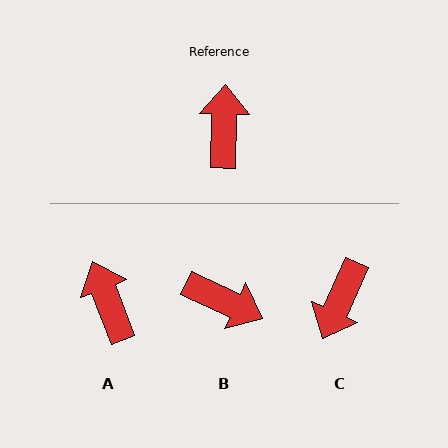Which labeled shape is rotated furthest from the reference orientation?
C, about 158 degrees away.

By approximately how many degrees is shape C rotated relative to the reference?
Approximately 158 degrees counter-clockwise.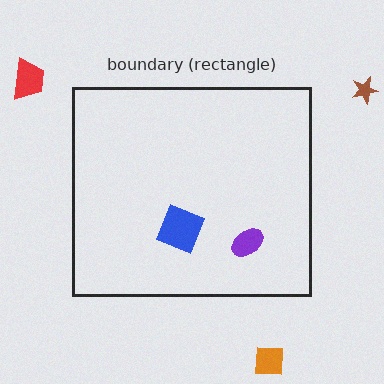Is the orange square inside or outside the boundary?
Outside.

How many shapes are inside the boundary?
2 inside, 3 outside.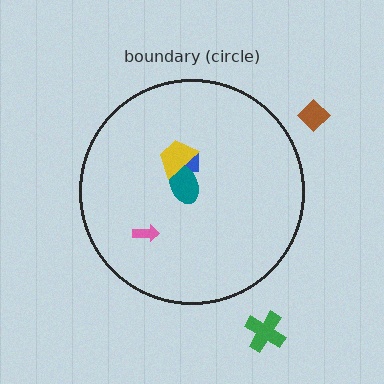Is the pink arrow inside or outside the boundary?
Inside.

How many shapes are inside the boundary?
4 inside, 2 outside.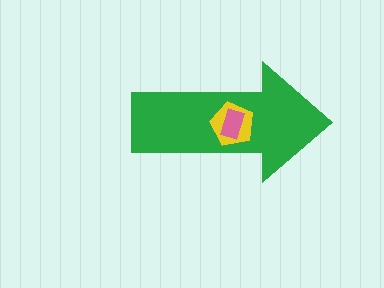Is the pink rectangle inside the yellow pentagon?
Yes.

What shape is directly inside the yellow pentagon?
The pink rectangle.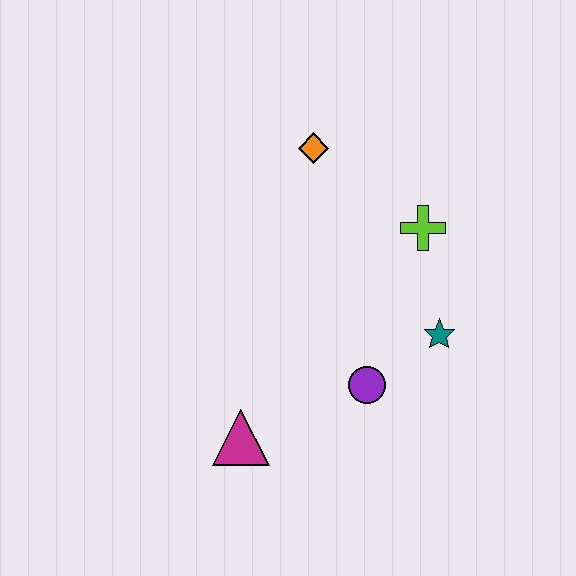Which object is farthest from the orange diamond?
The magenta triangle is farthest from the orange diamond.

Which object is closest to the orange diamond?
The lime cross is closest to the orange diamond.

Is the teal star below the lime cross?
Yes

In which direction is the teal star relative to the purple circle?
The teal star is to the right of the purple circle.